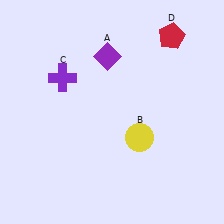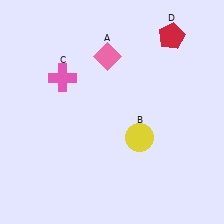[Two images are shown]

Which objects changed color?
A changed from purple to pink. C changed from purple to pink.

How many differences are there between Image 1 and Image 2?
There are 2 differences between the two images.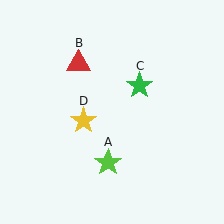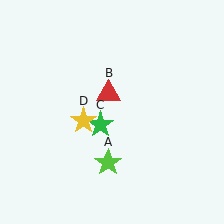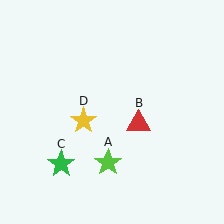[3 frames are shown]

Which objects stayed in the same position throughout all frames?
Lime star (object A) and yellow star (object D) remained stationary.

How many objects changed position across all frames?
2 objects changed position: red triangle (object B), green star (object C).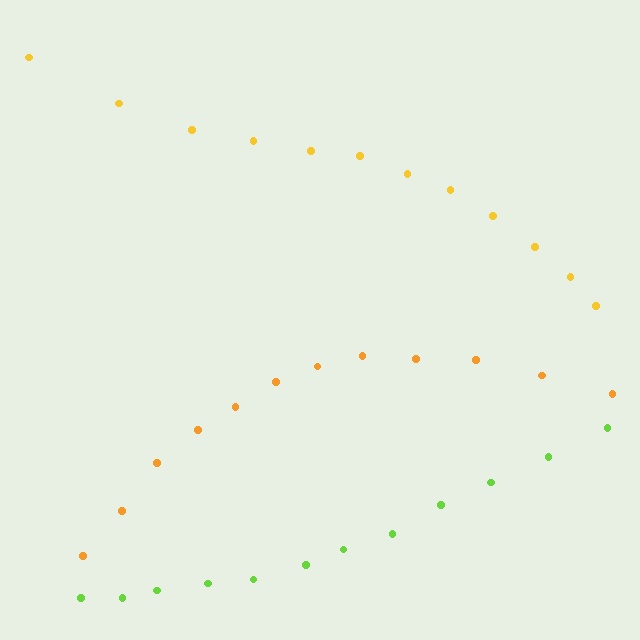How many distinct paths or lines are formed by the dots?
There are 3 distinct paths.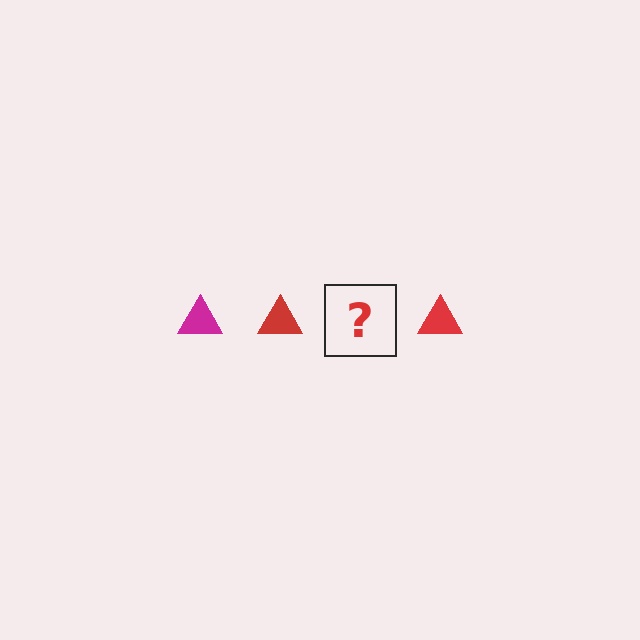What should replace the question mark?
The question mark should be replaced with a magenta triangle.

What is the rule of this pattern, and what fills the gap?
The rule is that the pattern cycles through magenta, red triangles. The gap should be filled with a magenta triangle.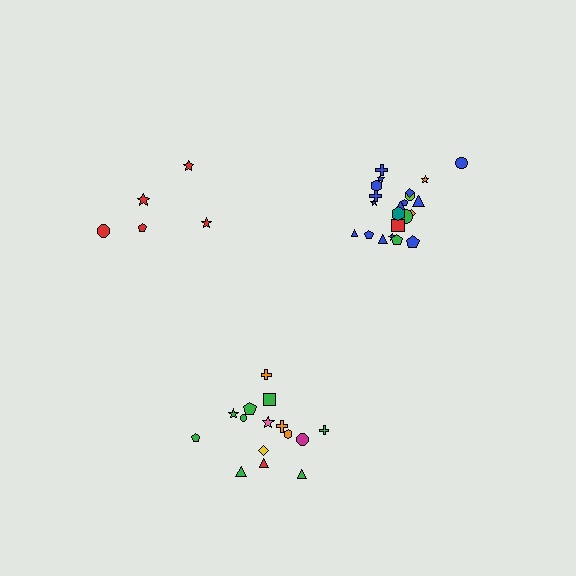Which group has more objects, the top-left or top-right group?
The top-right group.